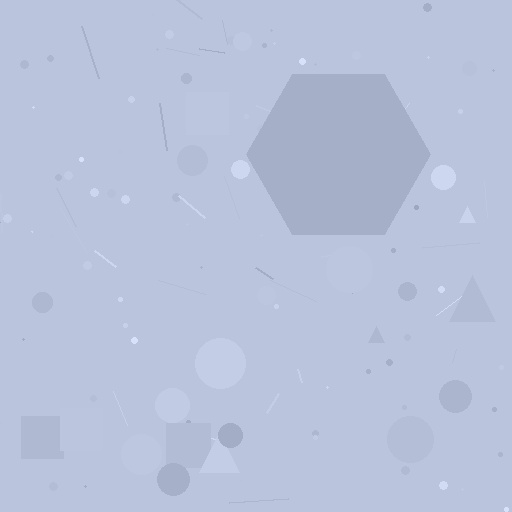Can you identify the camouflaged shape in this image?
The camouflaged shape is a hexagon.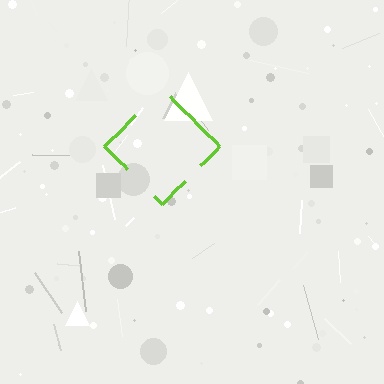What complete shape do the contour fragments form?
The contour fragments form a diamond.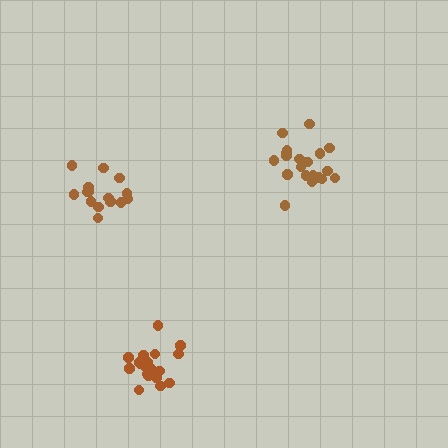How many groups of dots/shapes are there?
There are 3 groups.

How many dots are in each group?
Group 1: 19 dots, Group 2: 15 dots, Group 3: 20 dots (54 total).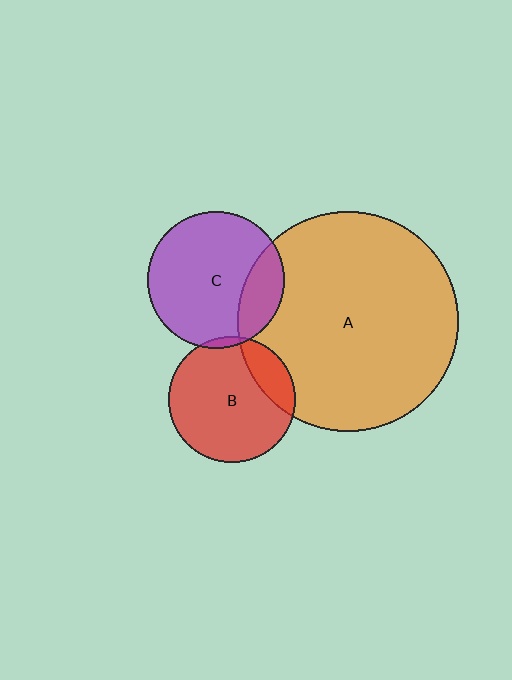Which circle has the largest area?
Circle A (orange).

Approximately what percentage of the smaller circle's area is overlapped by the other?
Approximately 5%.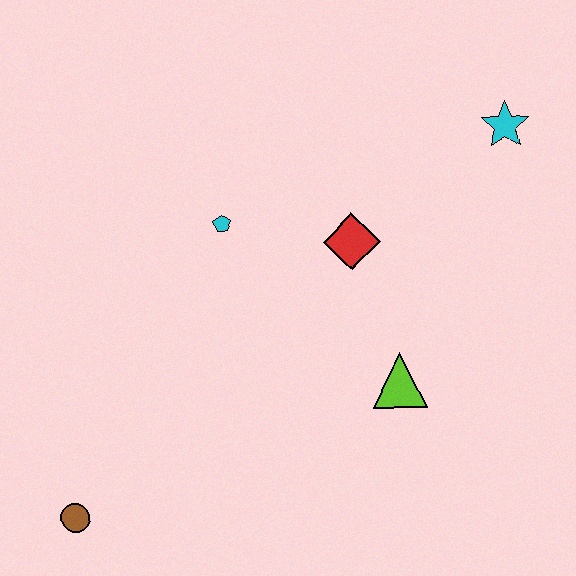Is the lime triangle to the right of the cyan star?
No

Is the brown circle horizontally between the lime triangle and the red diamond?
No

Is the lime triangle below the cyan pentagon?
Yes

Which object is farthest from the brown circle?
The cyan star is farthest from the brown circle.